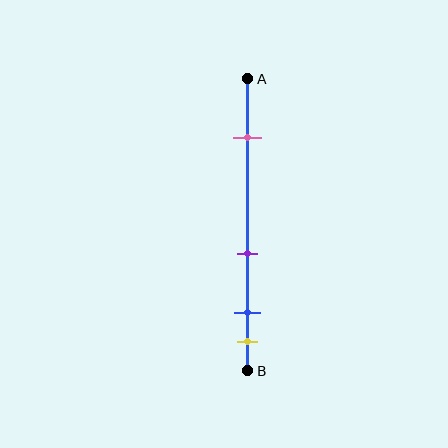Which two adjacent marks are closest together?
The blue and yellow marks are the closest adjacent pair.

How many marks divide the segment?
There are 4 marks dividing the segment.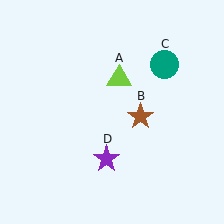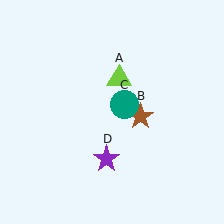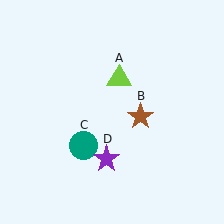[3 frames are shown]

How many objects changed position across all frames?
1 object changed position: teal circle (object C).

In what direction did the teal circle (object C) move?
The teal circle (object C) moved down and to the left.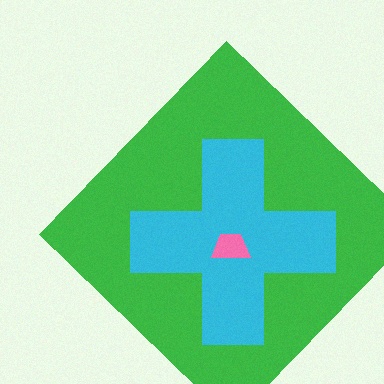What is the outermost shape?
The green diamond.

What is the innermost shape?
The pink trapezoid.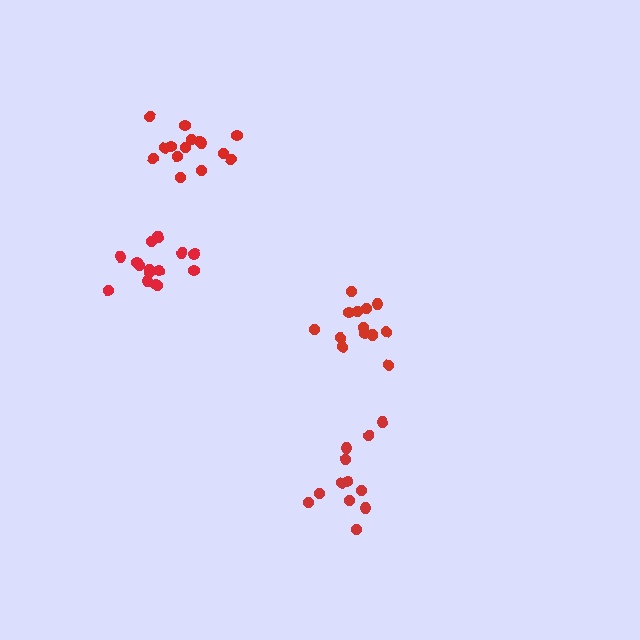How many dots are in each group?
Group 1: 14 dots, Group 2: 15 dots, Group 3: 16 dots, Group 4: 12 dots (57 total).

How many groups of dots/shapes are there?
There are 4 groups.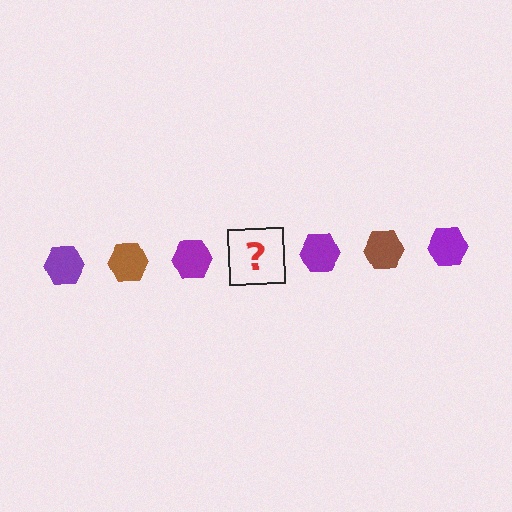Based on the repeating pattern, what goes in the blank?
The blank should be a brown hexagon.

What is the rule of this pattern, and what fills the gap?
The rule is that the pattern cycles through purple, brown hexagons. The gap should be filled with a brown hexagon.